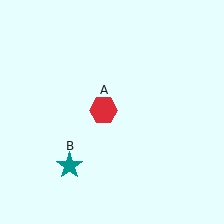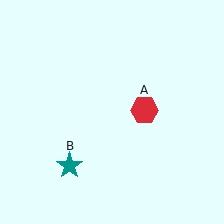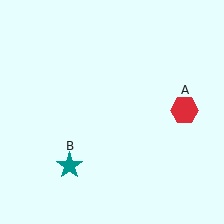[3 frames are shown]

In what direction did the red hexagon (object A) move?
The red hexagon (object A) moved right.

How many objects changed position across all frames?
1 object changed position: red hexagon (object A).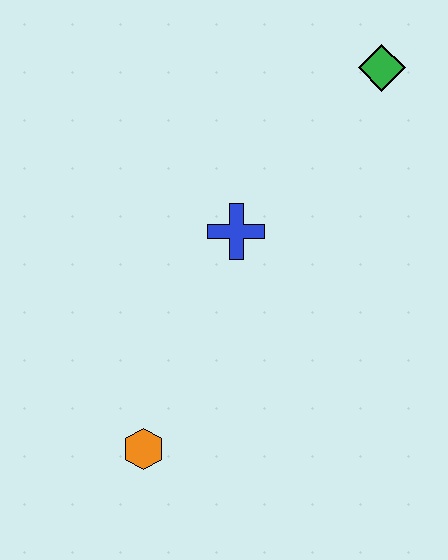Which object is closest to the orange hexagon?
The blue cross is closest to the orange hexagon.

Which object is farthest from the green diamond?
The orange hexagon is farthest from the green diamond.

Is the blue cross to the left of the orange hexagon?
No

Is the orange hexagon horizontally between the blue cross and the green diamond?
No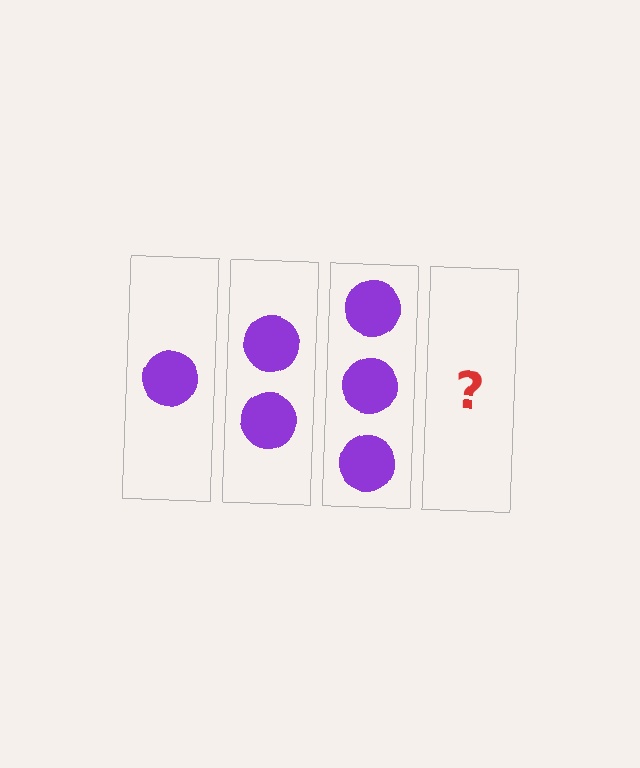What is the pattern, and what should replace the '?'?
The pattern is that each step adds one more circle. The '?' should be 4 circles.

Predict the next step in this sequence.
The next step is 4 circles.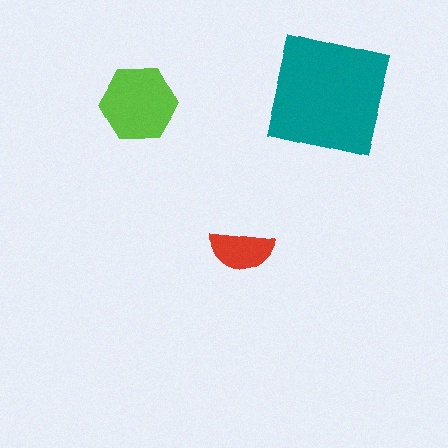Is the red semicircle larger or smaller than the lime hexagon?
Smaller.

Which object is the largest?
The teal square.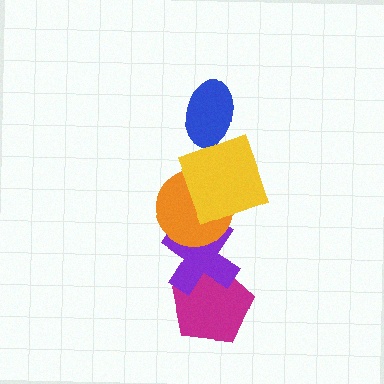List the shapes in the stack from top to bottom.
From top to bottom: the blue ellipse, the yellow square, the orange circle, the purple cross, the magenta pentagon.